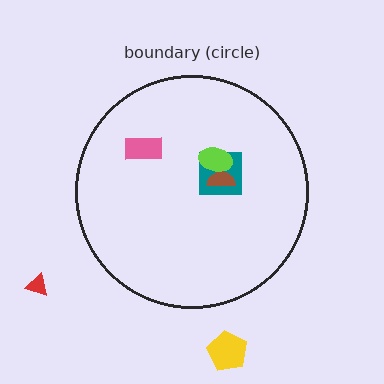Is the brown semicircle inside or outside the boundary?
Inside.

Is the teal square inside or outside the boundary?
Inside.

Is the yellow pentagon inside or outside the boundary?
Outside.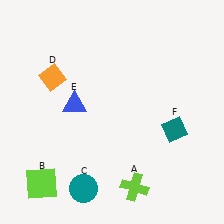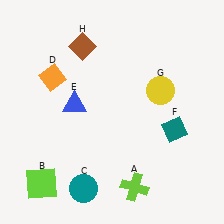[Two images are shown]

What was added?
A yellow circle (G), a brown diamond (H) were added in Image 2.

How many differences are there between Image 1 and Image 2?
There are 2 differences between the two images.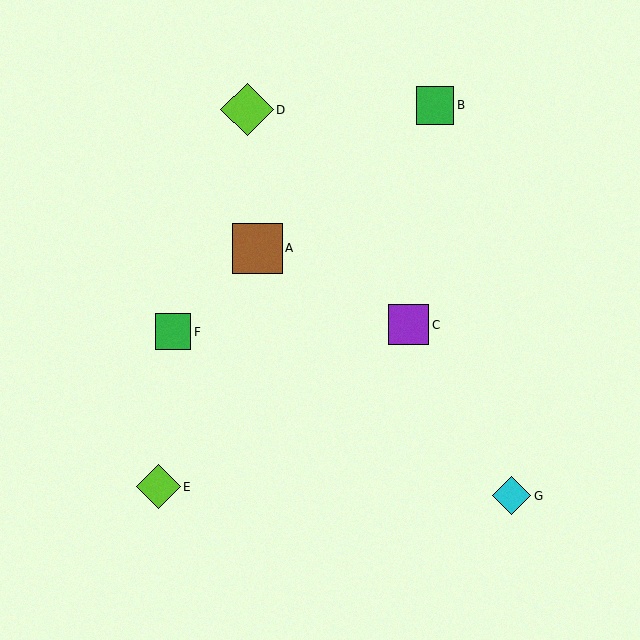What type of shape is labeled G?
Shape G is a cyan diamond.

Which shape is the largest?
The lime diamond (labeled D) is the largest.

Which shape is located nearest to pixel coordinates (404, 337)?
The purple square (labeled C) at (409, 325) is nearest to that location.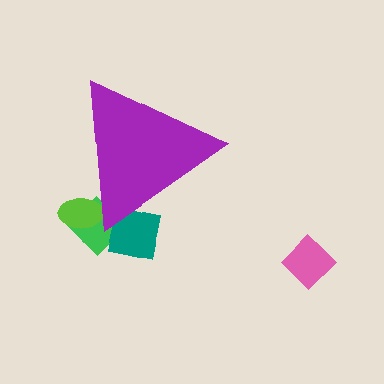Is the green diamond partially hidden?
Yes, the green diamond is partially hidden behind the purple triangle.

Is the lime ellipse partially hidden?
Yes, the lime ellipse is partially hidden behind the purple triangle.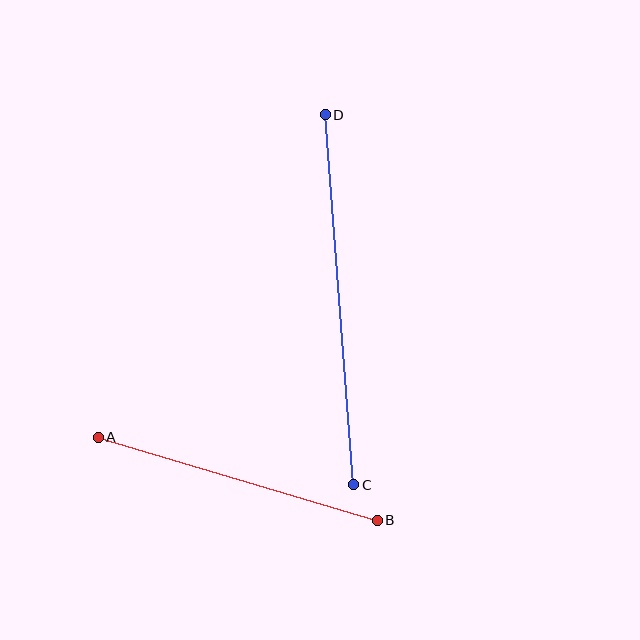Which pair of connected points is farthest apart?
Points C and D are farthest apart.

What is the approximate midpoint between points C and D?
The midpoint is at approximately (339, 300) pixels.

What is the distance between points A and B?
The distance is approximately 291 pixels.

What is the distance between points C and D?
The distance is approximately 371 pixels.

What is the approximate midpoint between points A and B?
The midpoint is at approximately (238, 479) pixels.